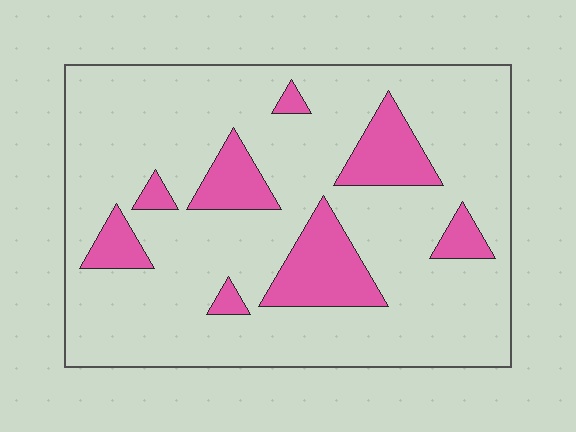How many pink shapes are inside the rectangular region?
8.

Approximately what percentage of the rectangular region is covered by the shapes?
Approximately 20%.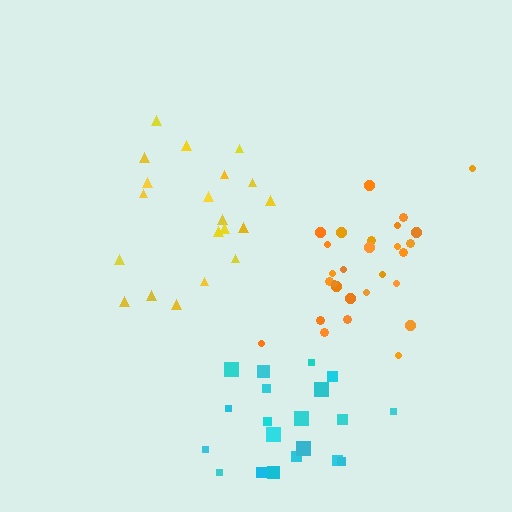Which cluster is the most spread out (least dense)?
Yellow.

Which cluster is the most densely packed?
Orange.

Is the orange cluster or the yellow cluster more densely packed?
Orange.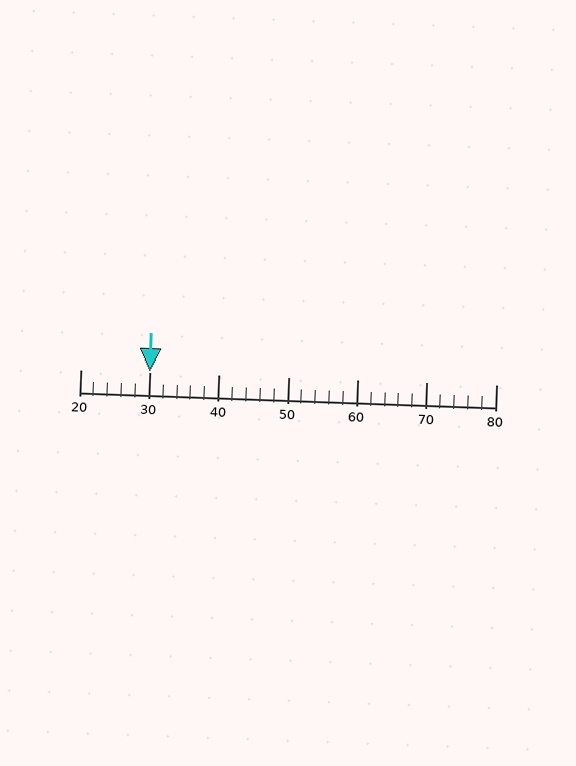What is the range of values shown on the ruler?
The ruler shows values from 20 to 80.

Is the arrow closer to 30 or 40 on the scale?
The arrow is closer to 30.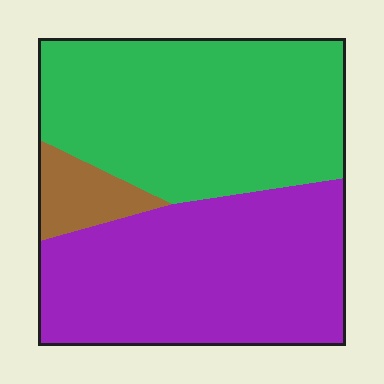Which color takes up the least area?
Brown, at roughly 5%.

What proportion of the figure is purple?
Purple covers around 45% of the figure.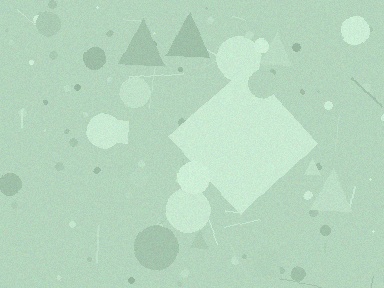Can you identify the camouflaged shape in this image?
The camouflaged shape is a diamond.